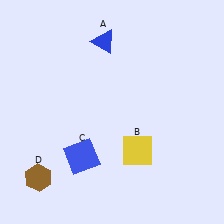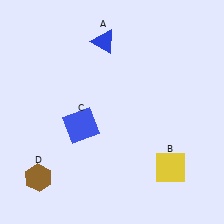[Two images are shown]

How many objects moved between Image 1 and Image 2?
2 objects moved between the two images.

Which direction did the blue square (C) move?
The blue square (C) moved up.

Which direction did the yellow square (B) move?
The yellow square (B) moved right.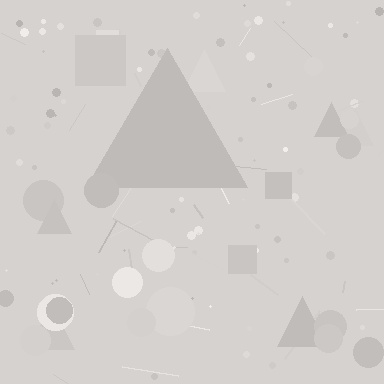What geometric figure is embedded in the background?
A triangle is embedded in the background.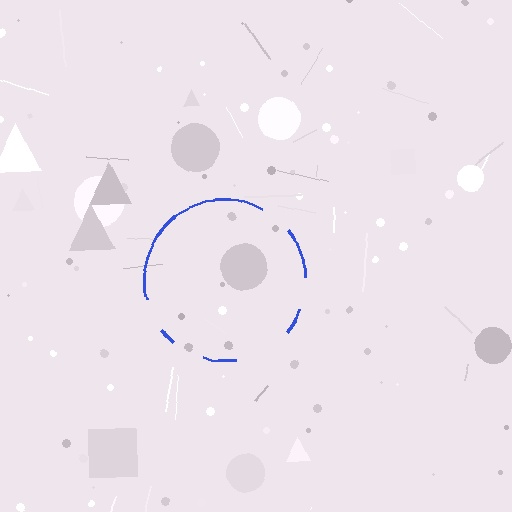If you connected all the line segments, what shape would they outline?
They would outline a circle.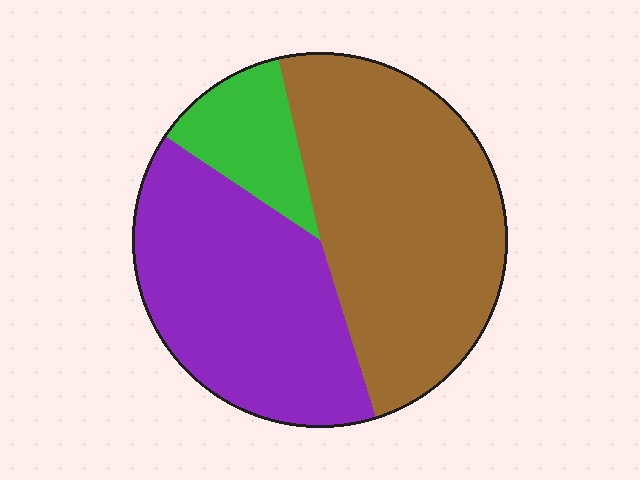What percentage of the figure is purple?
Purple takes up about two fifths (2/5) of the figure.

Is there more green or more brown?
Brown.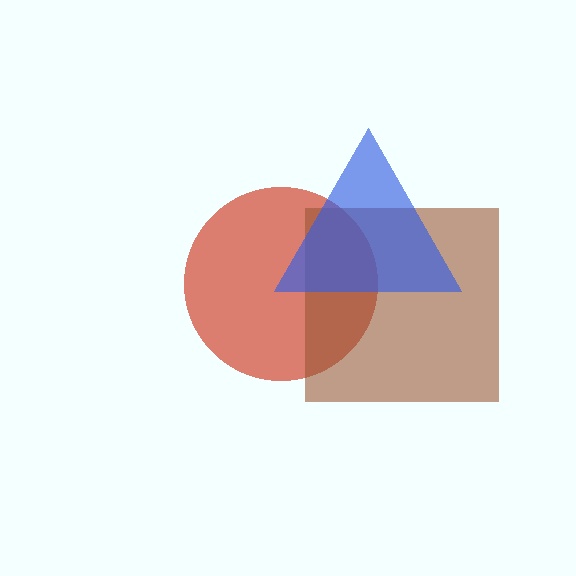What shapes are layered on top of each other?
The layered shapes are: a red circle, a brown square, a blue triangle.